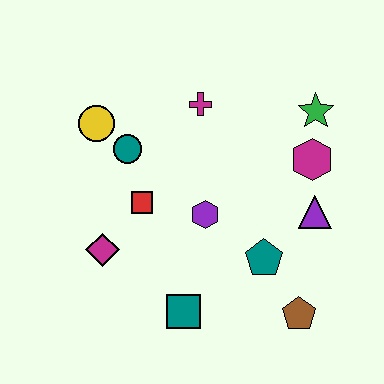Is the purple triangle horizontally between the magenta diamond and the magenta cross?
No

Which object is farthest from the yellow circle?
The brown pentagon is farthest from the yellow circle.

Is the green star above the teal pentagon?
Yes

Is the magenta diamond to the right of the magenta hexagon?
No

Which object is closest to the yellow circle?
The teal circle is closest to the yellow circle.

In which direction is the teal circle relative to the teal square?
The teal circle is above the teal square.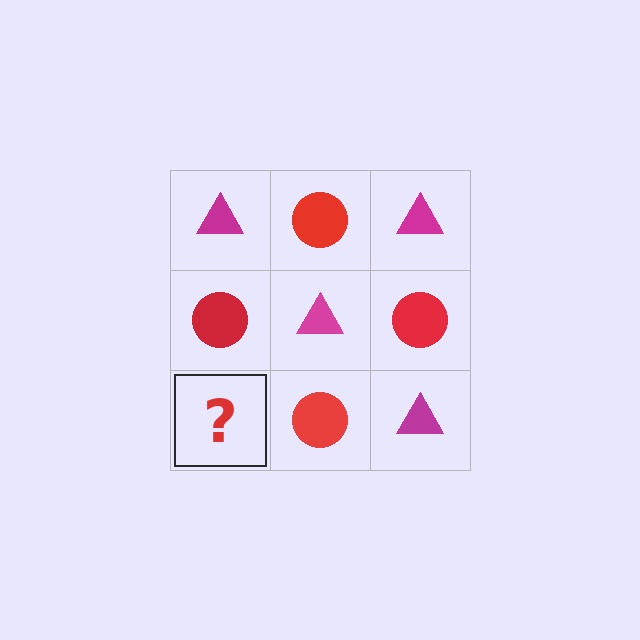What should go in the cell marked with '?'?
The missing cell should contain a magenta triangle.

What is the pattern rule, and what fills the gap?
The rule is that it alternates magenta triangle and red circle in a checkerboard pattern. The gap should be filled with a magenta triangle.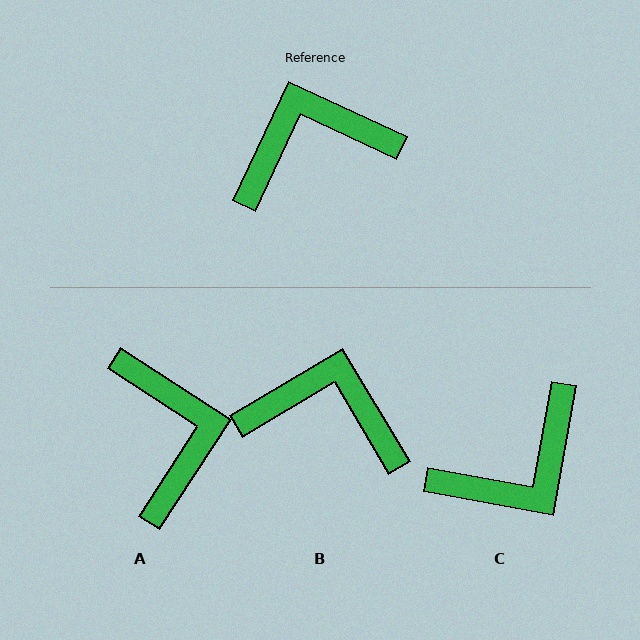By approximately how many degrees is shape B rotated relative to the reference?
Approximately 34 degrees clockwise.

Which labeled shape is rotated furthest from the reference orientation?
C, about 165 degrees away.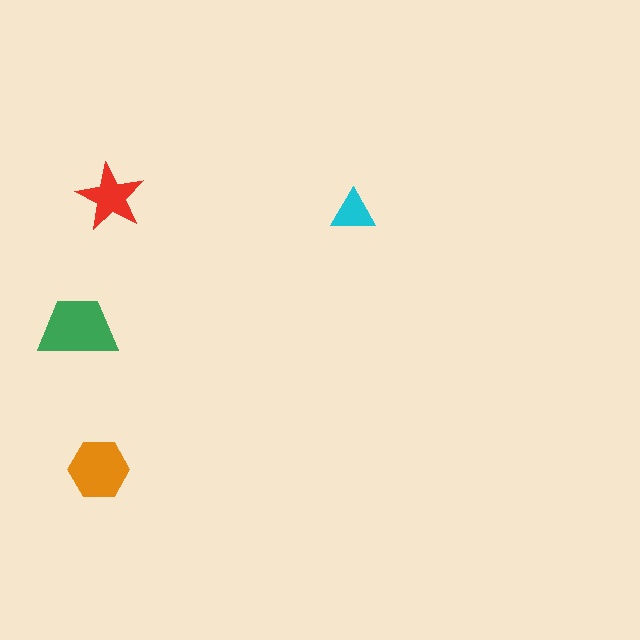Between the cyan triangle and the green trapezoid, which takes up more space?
The green trapezoid.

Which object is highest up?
The red star is topmost.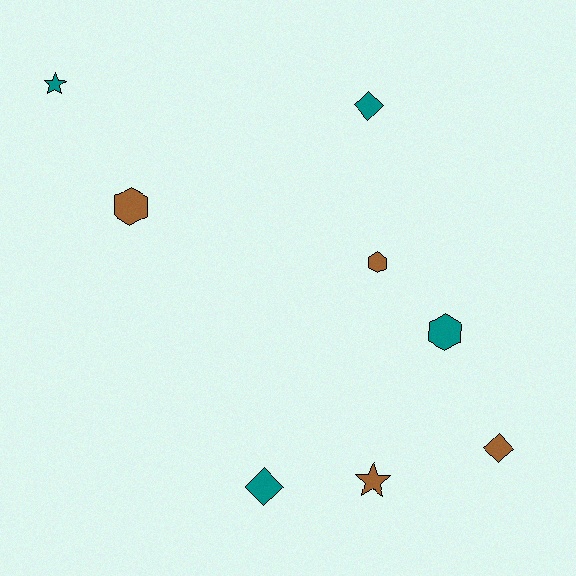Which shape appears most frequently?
Hexagon, with 3 objects.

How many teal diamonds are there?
There are 2 teal diamonds.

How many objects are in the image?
There are 8 objects.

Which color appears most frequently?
Brown, with 4 objects.